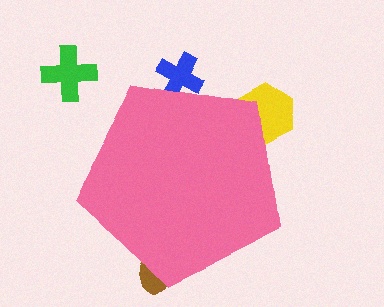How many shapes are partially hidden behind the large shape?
3 shapes are partially hidden.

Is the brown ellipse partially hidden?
Yes, the brown ellipse is partially hidden behind the pink pentagon.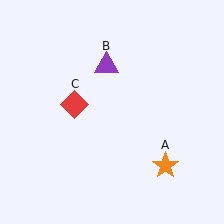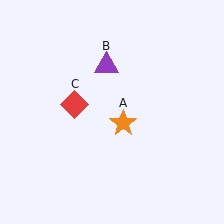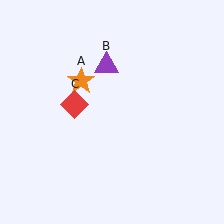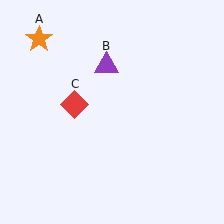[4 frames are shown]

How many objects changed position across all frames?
1 object changed position: orange star (object A).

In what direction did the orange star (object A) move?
The orange star (object A) moved up and to the left.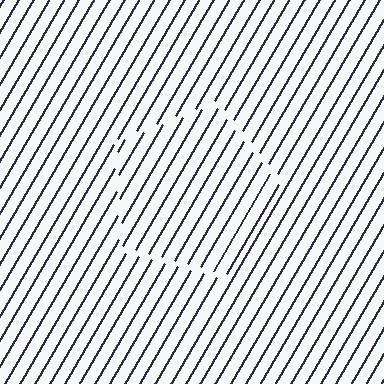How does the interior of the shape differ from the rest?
The interior of the shape contains the same grating, shifted by half a period — the contour is defined by the phase discontinuity where line-ends from the inner and outer gratings abut.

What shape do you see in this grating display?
An illusory pentagon. The interior of the shape contains the same grating, shifted by half a period — the contour is defined by the phase discontinuity where line-ends from the inner and outer gratings abut.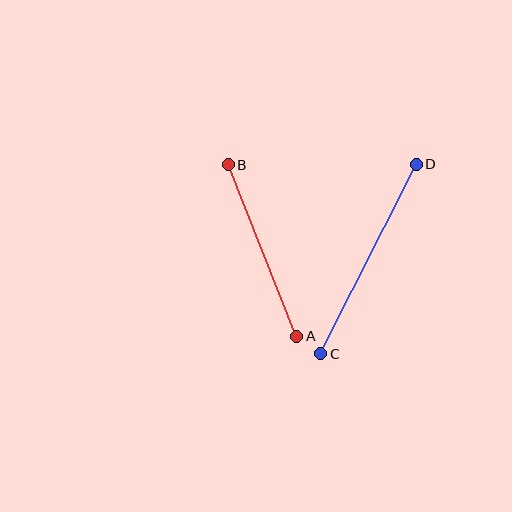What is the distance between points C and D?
The distance is approximately 212 pixels.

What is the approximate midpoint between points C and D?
The midpoint is at approximately (369, 259) pixels.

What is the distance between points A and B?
The distance is approximately 184 pixels.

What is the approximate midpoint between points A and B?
The midpoint is at approximately (262, 251) pixels.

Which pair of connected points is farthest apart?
Points C and D are farthest apart.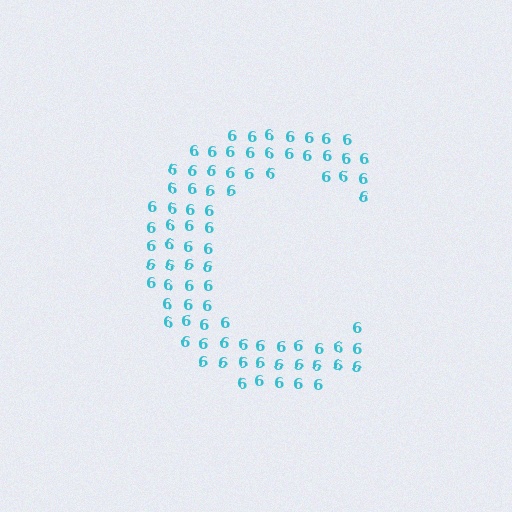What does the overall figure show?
The overall figure shows the letter C.